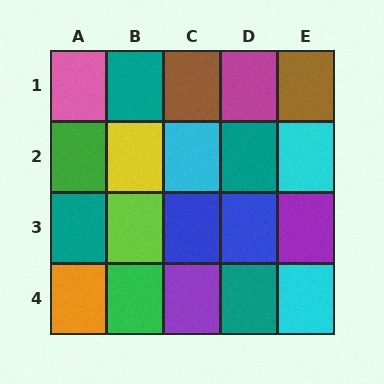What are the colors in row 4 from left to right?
Orange, green, purple, teal, cyan.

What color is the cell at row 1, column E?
Brown.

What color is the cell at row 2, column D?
Teal.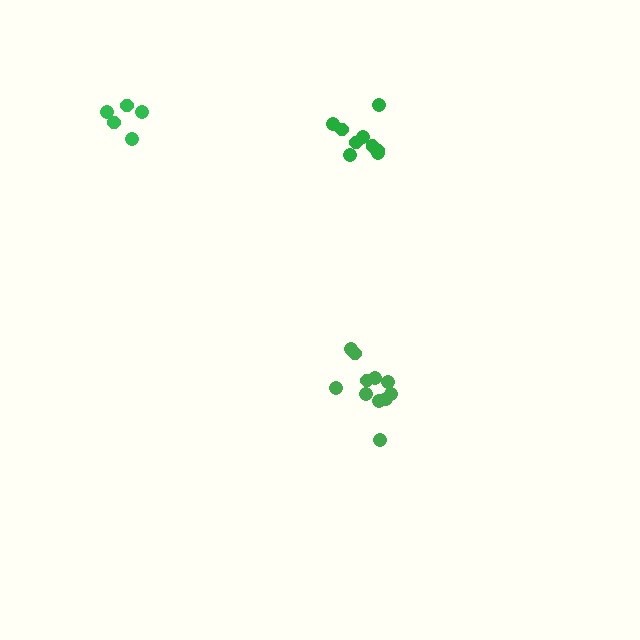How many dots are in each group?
Group 1: 11 dots, Group 2: 9 dots, Group 3: 5 dots (25 total).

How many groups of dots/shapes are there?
There are 3 groups.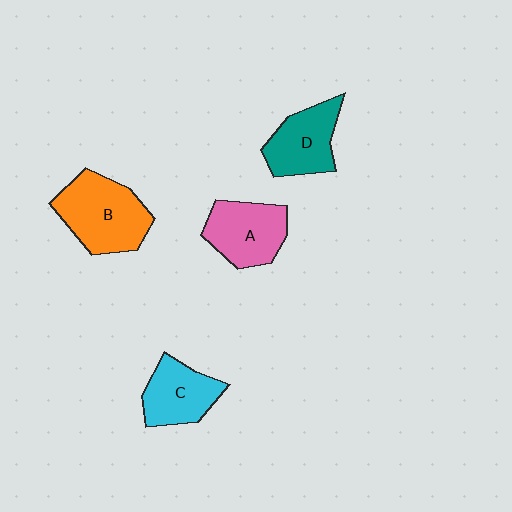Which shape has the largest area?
Shape B (orange).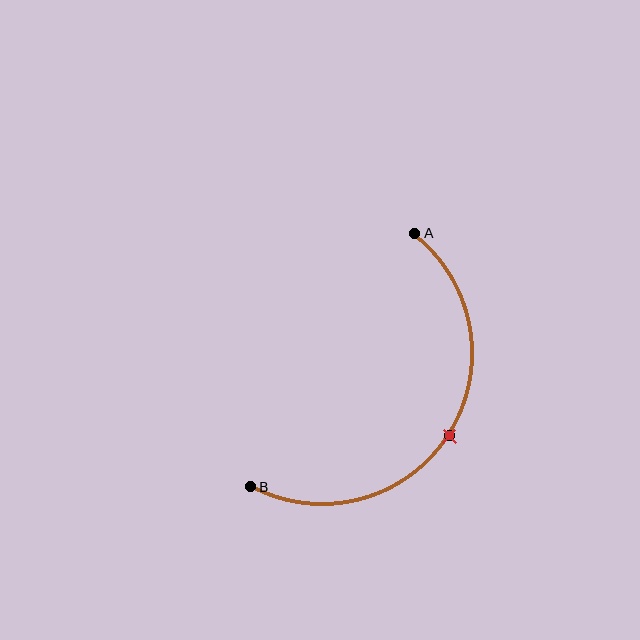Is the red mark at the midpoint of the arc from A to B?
Yes. The red mark lies on the arc at equal arc-length from both A and B — it is the arc midpoint.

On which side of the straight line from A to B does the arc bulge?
The arc bulges to the right of the straight line connecting A and B.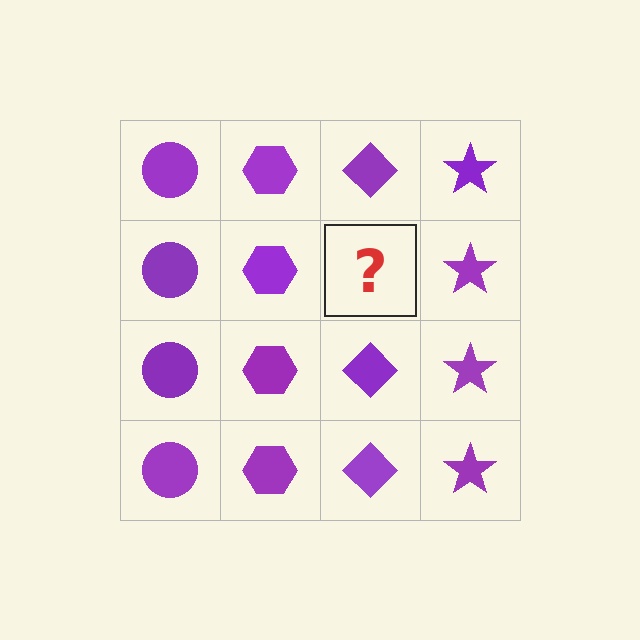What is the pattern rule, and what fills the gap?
The rule is that each column has a consistent shape. The gap should be filled with a purple diamond.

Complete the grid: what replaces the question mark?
The question mark should be replaced with a purple diamond.